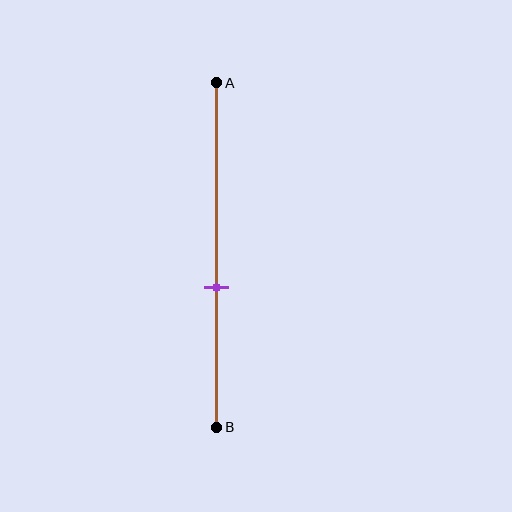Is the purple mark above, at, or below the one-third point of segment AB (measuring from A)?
The purple mark is below the one-third point of segment AB.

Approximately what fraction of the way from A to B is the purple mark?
The purple mark is approximately 60% of the way from A to B.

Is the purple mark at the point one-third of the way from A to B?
No, the mark is at about 60% from A, not at the 33% one-third point.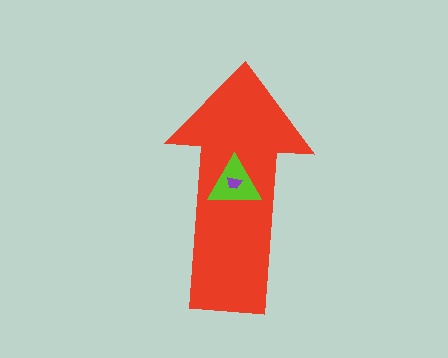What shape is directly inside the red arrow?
The lime triangle.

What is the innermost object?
The purple trapezoid.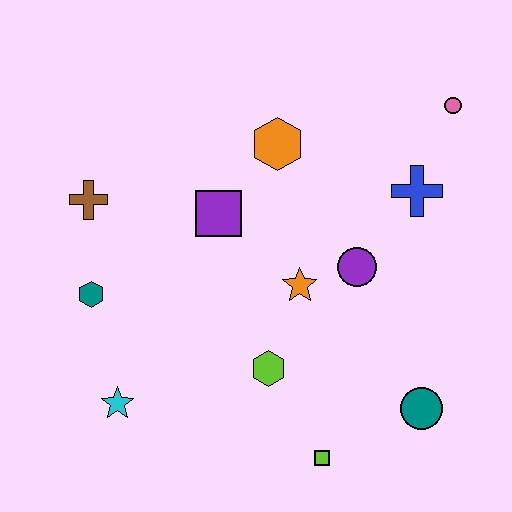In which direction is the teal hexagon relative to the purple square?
The teal hexagon is to the left of the purple square.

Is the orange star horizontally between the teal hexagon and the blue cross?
Yes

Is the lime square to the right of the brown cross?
Yes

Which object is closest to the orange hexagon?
The purple square is closest to the orange hexagon.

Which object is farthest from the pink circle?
The cyan star is farthest from the pink circle.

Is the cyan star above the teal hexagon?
No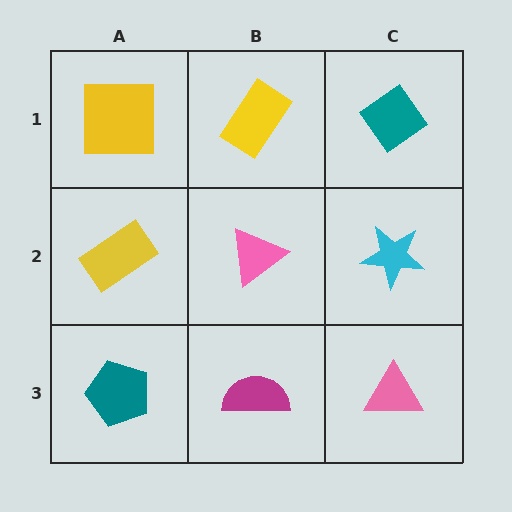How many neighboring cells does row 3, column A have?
2.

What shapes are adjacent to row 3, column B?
A pink triangle (row 2, column B), a teal pentagon (row 3, column A), a pink triangle (row 3, column C).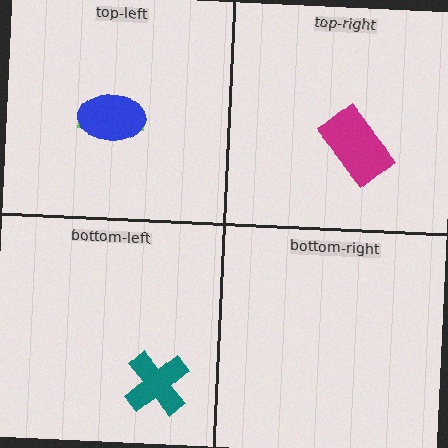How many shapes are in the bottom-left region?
1.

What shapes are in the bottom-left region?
The teal cross.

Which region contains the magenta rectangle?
The top-right region.